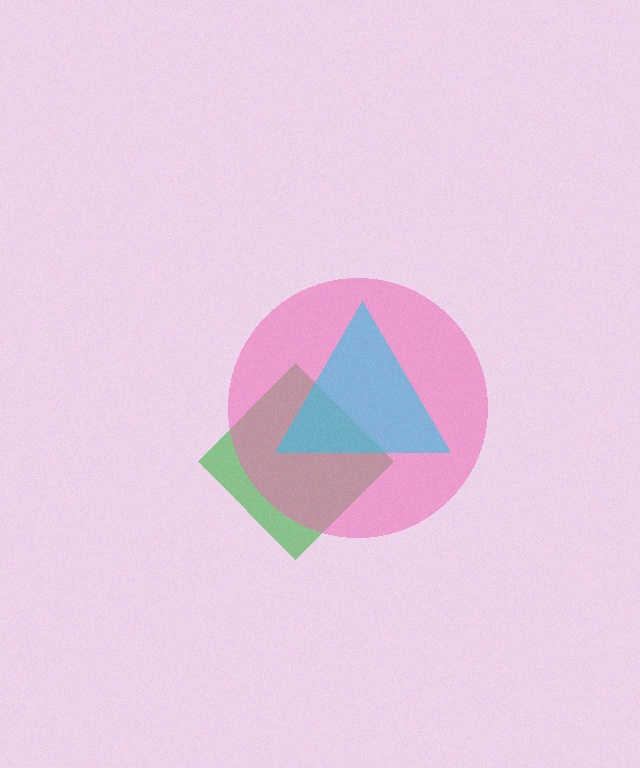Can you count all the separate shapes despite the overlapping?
Yes, there are 3 separate shapes.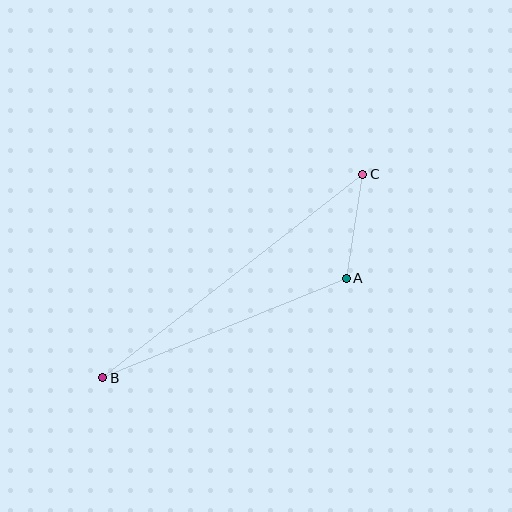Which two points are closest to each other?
Points A and C are closest to each other.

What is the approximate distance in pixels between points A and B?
The distance between A and B is approximately 263 pixels.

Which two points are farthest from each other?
Points B and C are farthest from each other.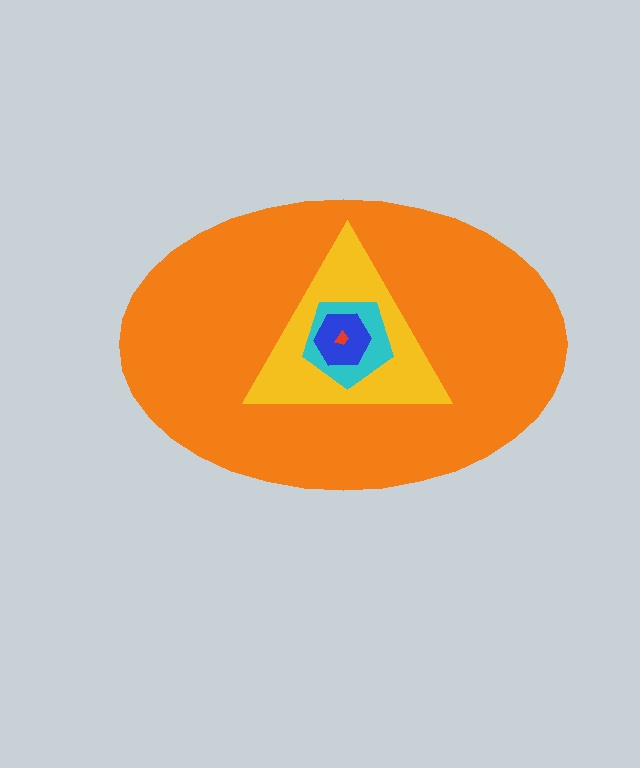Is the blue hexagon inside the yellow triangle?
Yes.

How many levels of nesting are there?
5.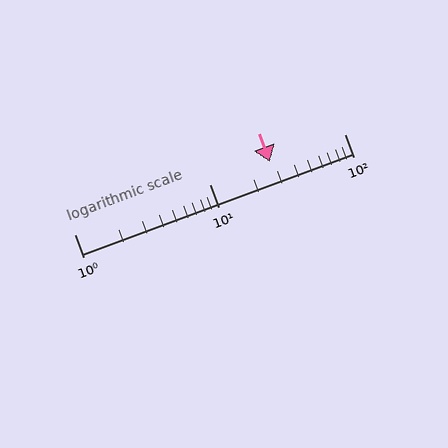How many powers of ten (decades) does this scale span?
The scale spans 2 decades, from 1 to 100.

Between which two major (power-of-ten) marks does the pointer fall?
The pointer is between 10 and 100.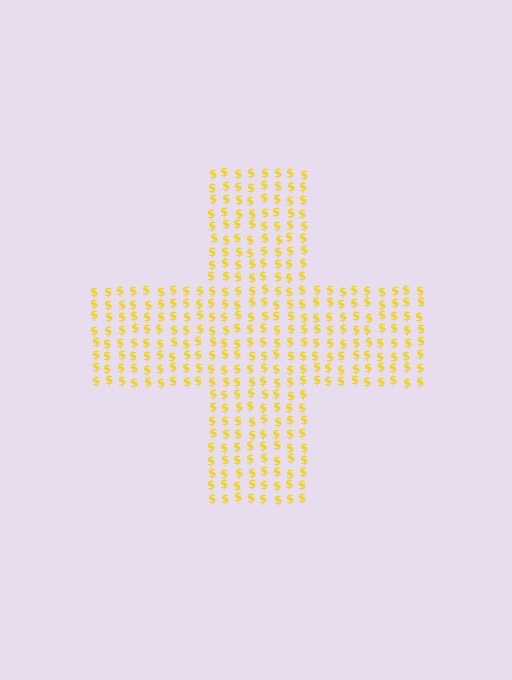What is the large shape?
The large shape is a cross.